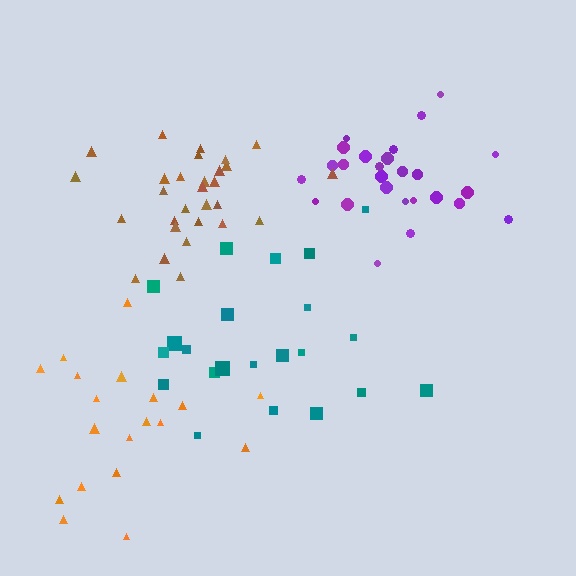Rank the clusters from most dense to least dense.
purple, brown, orange, teal.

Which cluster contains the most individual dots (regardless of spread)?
Brown (29).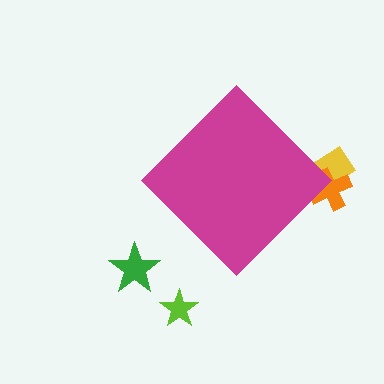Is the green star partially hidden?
No, the green star is fully visible.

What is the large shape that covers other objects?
A magenta diamond.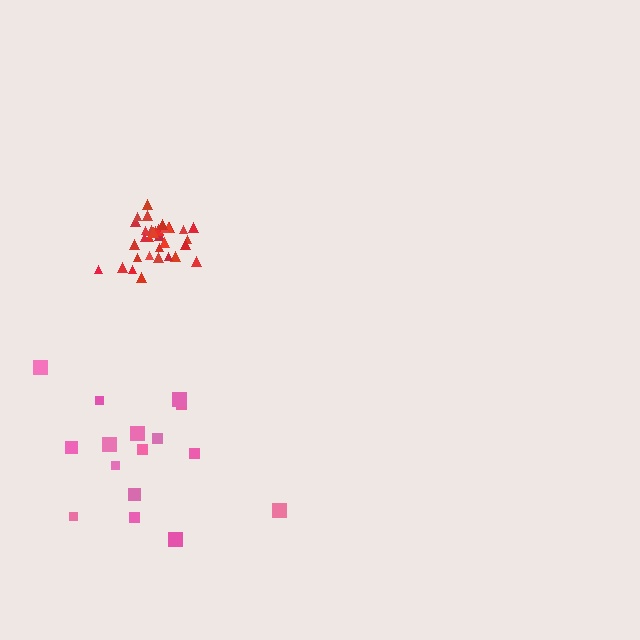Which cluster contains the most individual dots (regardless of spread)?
Red (35).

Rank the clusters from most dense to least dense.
red, pink.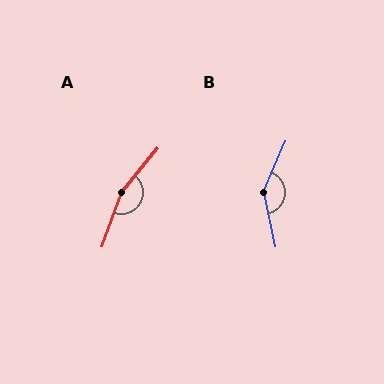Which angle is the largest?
A, at approximately 160 degrees.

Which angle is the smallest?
B, at approximately 144 degrees.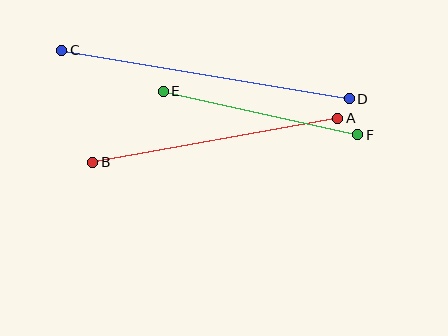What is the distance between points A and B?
The distance is approximately 249 pixels.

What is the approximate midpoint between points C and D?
The midpoint is at approximately (206, 75) pixels.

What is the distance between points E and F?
The distance is approximately 200 pixels.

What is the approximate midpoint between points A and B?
The midpoint is at approximately (215, 140) pixels.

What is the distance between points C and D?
The distance is approximately 292 pixels.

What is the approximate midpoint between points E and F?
The midpoint is at approximately (260, 113) pixels.